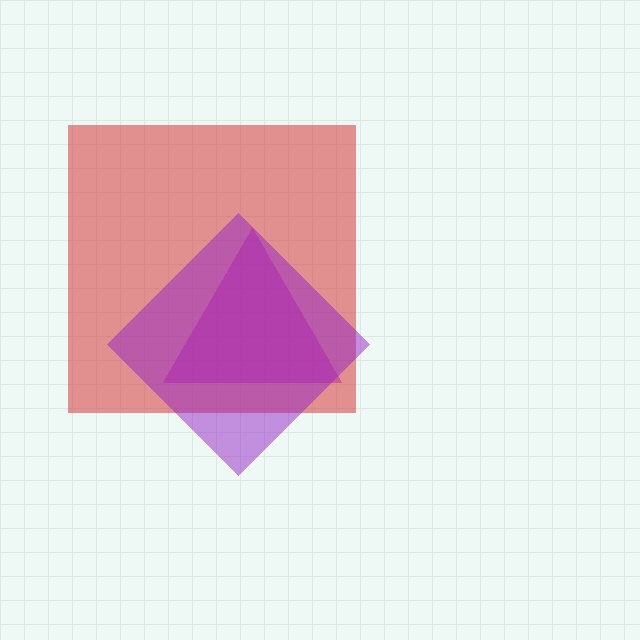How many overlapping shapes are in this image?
There are 3 overlapping shapes in the image.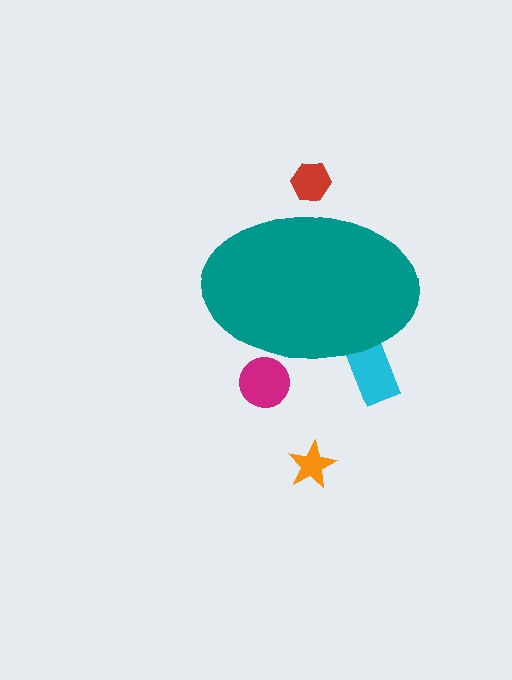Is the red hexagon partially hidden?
Yes, the red hexagon is partially hidden behind the teal ellipse.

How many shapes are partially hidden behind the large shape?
3 shapes are partially hidden.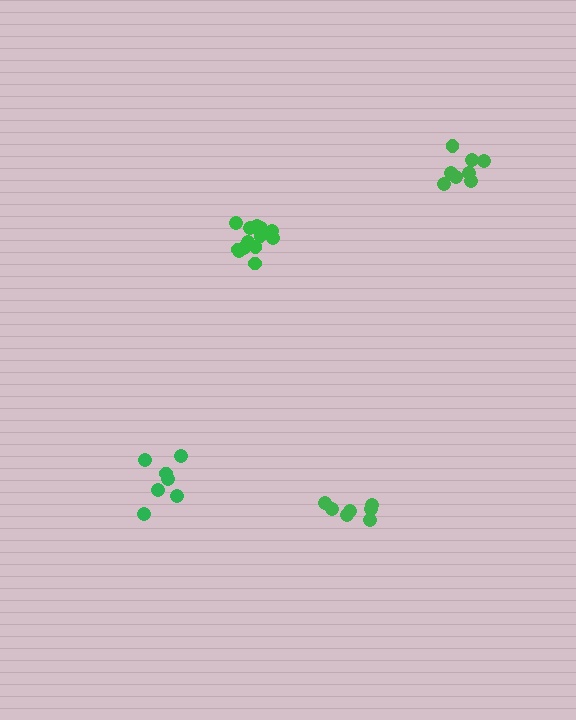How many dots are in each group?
Group 1: 7 dots, Group 2: 8 dots, Group 3: 13 dots, Group 4: 7 dots (35 total).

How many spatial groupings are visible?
There are 4 spatial groupings.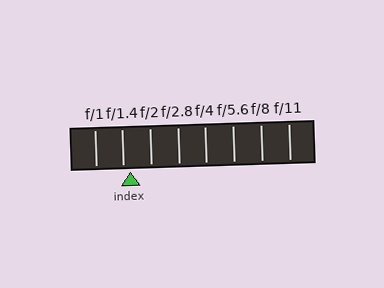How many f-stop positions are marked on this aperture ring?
There are 8 f-stop positions marked.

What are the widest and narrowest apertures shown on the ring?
The widest aperture shown is f/1 and the narrowest is f/11.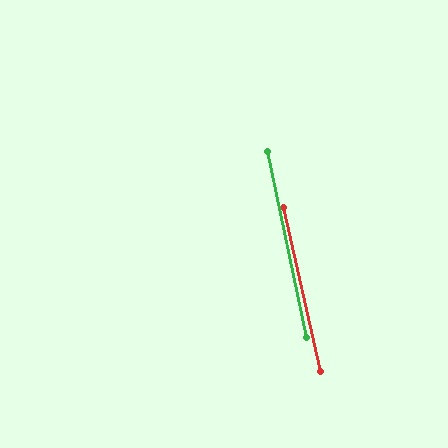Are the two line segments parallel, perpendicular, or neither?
Parallel — their directions differ by only 0.5°.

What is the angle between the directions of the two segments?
Approximately 0 degrees.